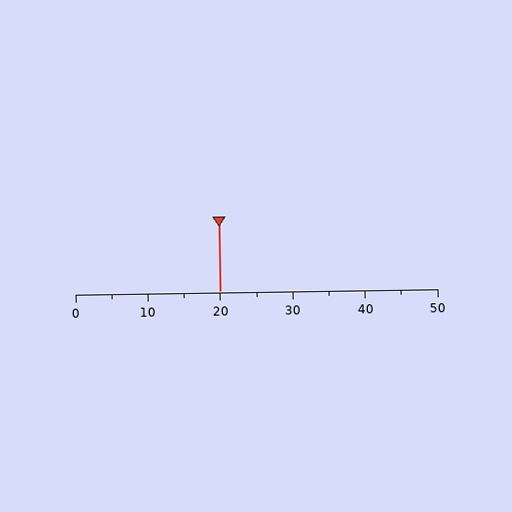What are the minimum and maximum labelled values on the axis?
The axis runs from 0 to 50.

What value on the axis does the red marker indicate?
The marker indicates approximately 20.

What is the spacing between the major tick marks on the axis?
The major ticks are spaced 10 apart.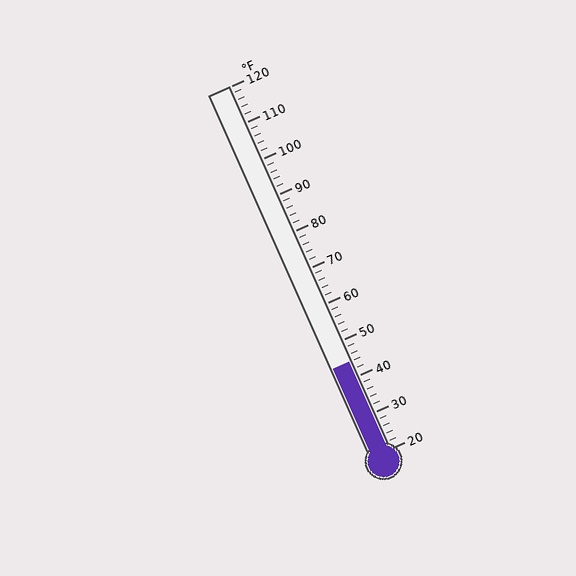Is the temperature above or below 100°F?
The temperature is below 100°F.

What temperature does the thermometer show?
The thermometer shows approximately 44°F.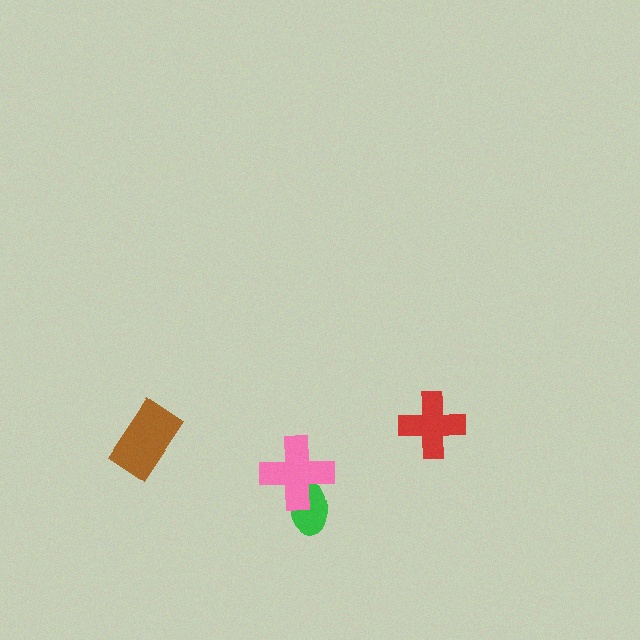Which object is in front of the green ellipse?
The pink cross is in front of the green ellipse.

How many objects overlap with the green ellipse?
1 object overlaps with the green ellipse.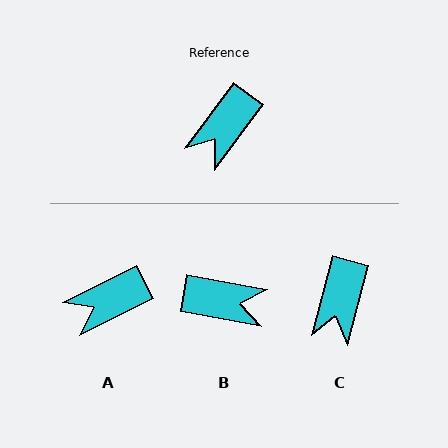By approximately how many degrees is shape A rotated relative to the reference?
Approximately 27 degrees clockwise.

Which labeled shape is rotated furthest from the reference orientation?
B, about 116 degrees away.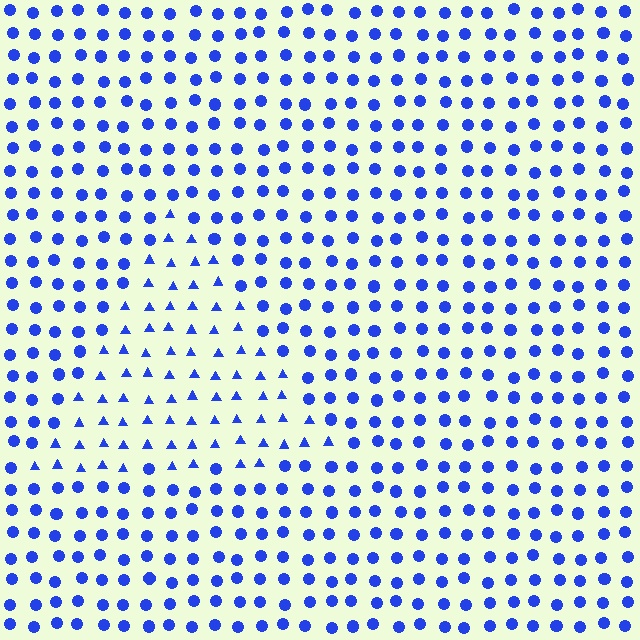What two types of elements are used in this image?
The image uses triangles inside the triangle region and circles outside it.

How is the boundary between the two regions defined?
The boundary is defined by a change in element shape: triangles inside vs. circles outside. All elements share the same color and spacing.